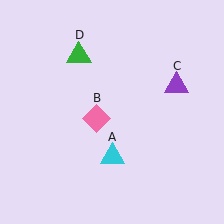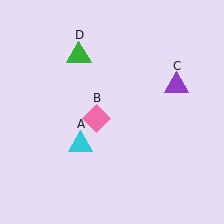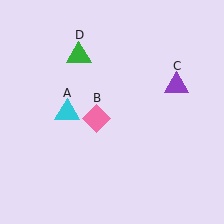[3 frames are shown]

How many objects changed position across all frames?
1 object changed position: cyan triangle (object A).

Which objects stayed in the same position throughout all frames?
Pink diamond (object B) and purple triangle (object C) and green triangle (object D) remained stationary.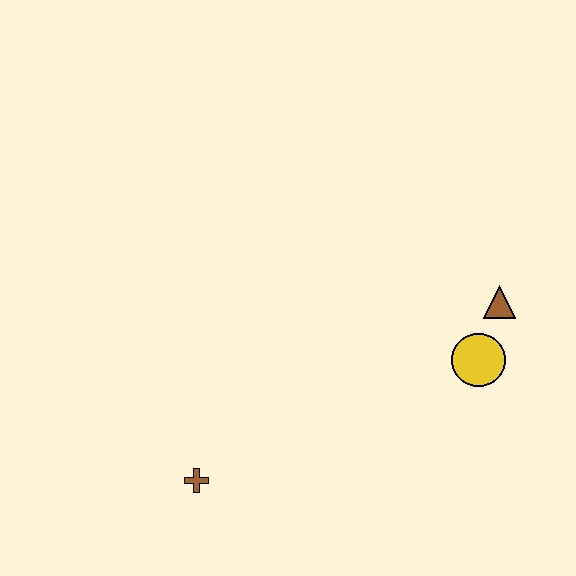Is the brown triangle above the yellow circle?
Yes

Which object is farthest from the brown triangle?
The brown cross is farthest from the brown triangle.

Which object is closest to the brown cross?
The yellow circle is closest to the brown cross.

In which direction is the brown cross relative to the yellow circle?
The brown cross is to the left of the yellow circle.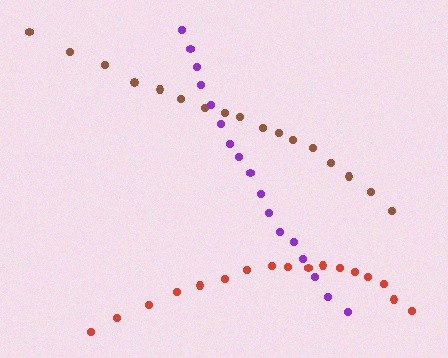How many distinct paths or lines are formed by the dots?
There are 3 distinct paths.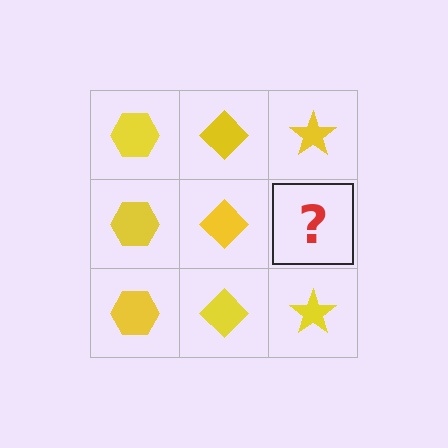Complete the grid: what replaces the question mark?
The question mark should be replaced with a yellow star.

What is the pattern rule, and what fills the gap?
The rule is that each column has a consistent shape. The gap should be filled with a yellow star.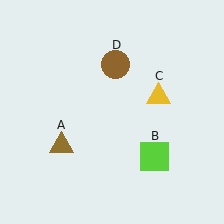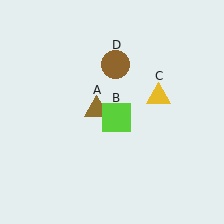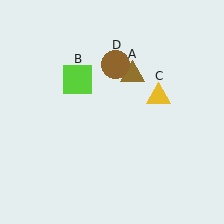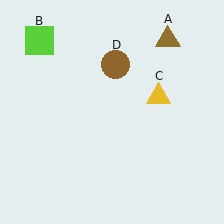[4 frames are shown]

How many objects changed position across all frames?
2 objects changed position: brown triangle (object A), lime square (object B).